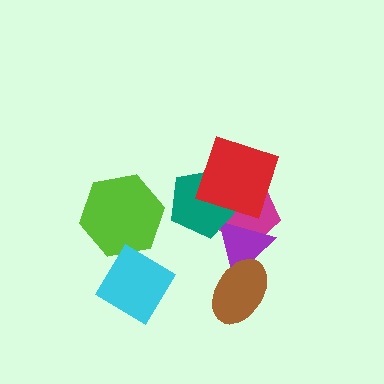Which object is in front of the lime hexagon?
The cyan diamond is in front of the lime hexagon.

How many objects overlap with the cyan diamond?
1 object overlaps with the cyan diamond.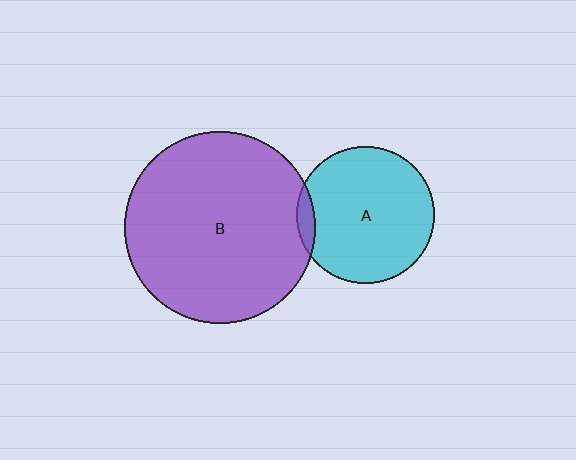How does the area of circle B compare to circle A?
Approximately 1.9 times.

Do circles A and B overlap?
Yes.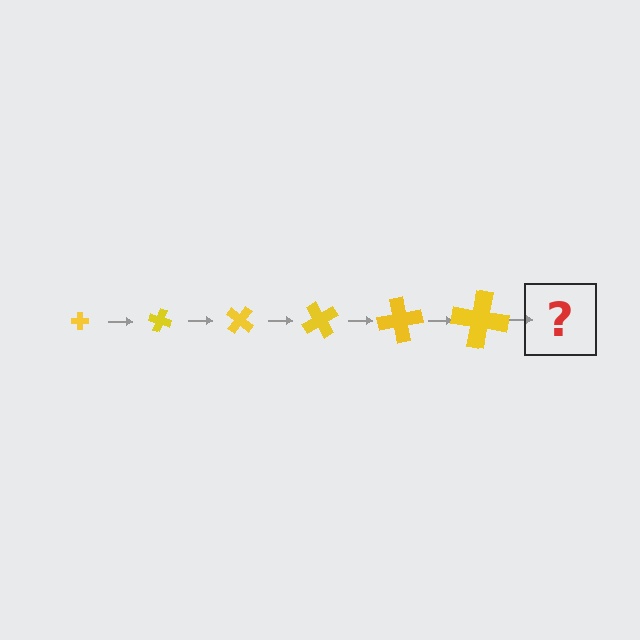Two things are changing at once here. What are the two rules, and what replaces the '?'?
The two rules are that the cross grows larger each step and it rotates 20 degrees each step. The '?' should be a cross, larger than the previous one and rotated 120 degrees from the start.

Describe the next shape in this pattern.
It should be a cross, larger than the previous one and rotated 120 degrees from the start.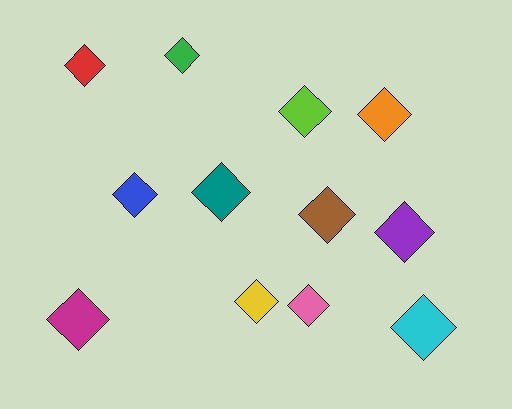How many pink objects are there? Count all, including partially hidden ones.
There is 1 pink object.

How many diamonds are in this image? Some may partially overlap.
There are 12 diamonds.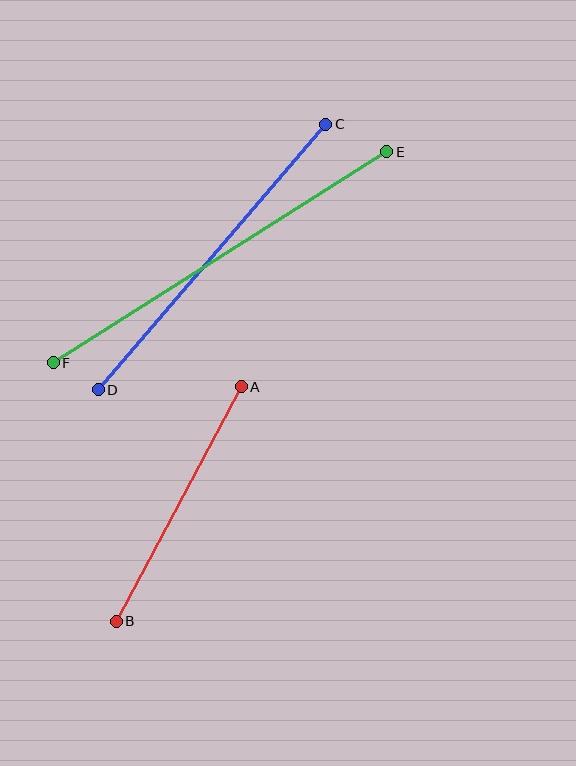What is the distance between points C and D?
The distance is approximately 350 pixels.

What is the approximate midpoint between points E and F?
The midpoint is at approximately (220, 257) pixels.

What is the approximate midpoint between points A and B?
The midpoint is at approximately (179, 504) pixels.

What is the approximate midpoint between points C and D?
The midpoint is at approximately (212, 257) pixels.